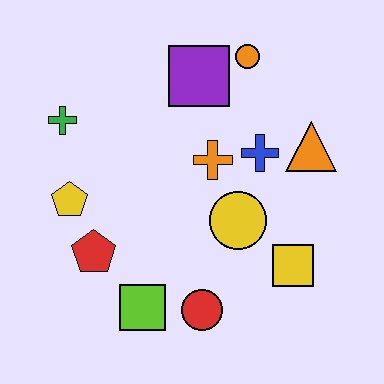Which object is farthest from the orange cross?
The lime square is farthest from the orange cross.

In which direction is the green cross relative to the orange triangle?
The green cross is to the left of the orange triangle.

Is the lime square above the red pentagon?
No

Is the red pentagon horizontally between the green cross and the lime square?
Yes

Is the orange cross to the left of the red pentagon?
No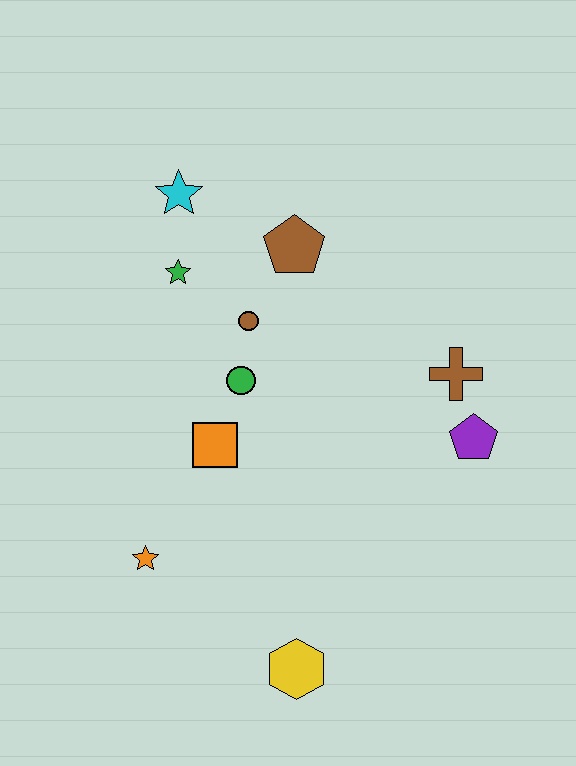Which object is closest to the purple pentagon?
The brown cross is closest to the purple pentagon.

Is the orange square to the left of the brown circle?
Yes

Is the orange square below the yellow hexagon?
No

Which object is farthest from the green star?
The yellow hexagon is farthest from the green star.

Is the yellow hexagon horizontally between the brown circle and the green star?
No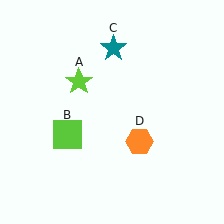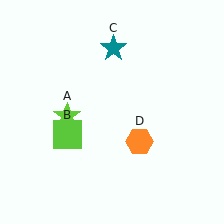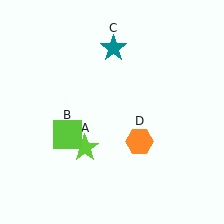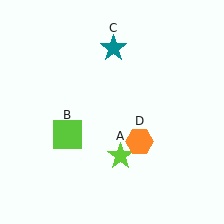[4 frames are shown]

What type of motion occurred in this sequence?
The lime star (object A) rotated counterclockwise around the center of the scene.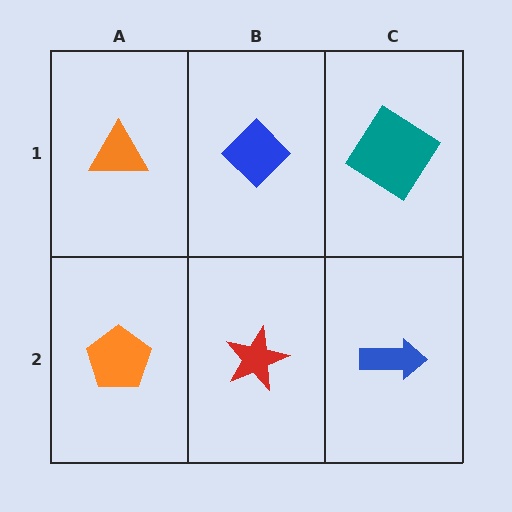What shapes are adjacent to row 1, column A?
An orange pentagon (row 2, column A), a blue diamond (row 1, column B).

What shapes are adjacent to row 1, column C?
A blue arrow (row 2, column C), a blue diamond (row 1, column B).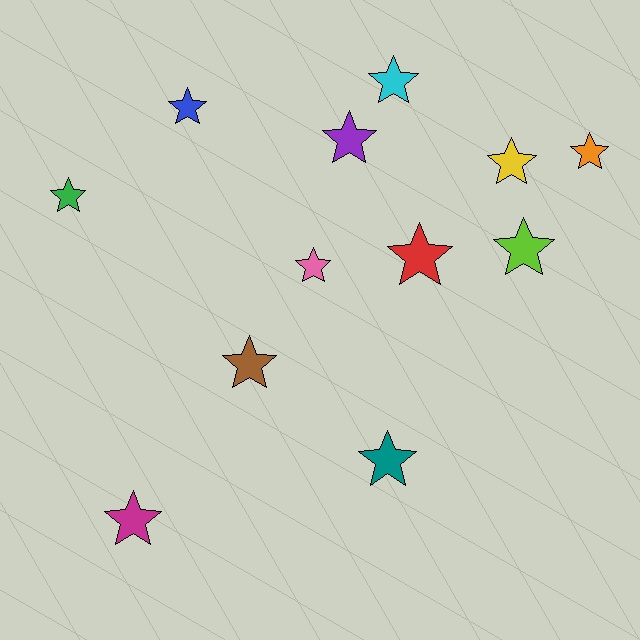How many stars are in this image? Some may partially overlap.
There are 12 stars.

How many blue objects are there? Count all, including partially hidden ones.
There is 1 blue object.